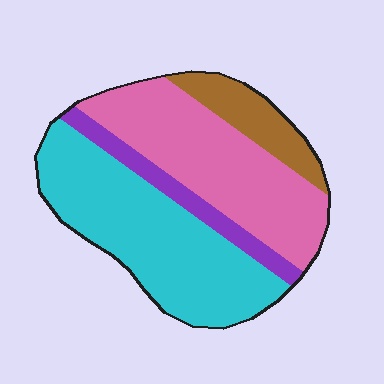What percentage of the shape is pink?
Pink takes up about three eighths (3/8) of the shape.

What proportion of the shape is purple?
Purple covers roughly 10% of the shape.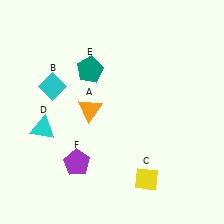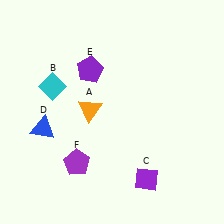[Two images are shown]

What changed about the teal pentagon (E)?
In Image 1, E is teal. In Image 2, it changed to purple.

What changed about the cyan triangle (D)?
In Image 1, D is cyan. In Image 2, it changed to blue.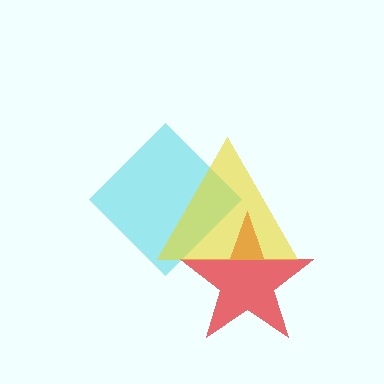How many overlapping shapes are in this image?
There are 3 overlapping shapes in the image.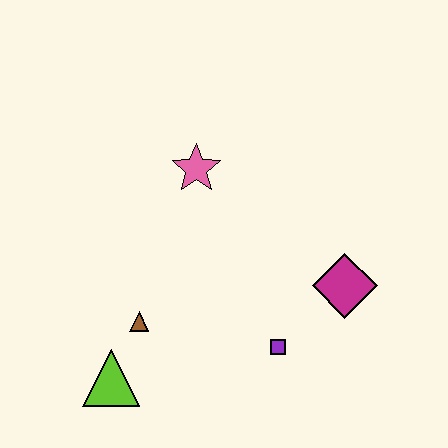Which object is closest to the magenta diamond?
The purple square is closest to the magenta diamond.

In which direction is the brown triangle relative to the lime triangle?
The brown triangle is above the lime triangle.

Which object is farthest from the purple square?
The pink star is farthest from the purple square.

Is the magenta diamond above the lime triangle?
Yes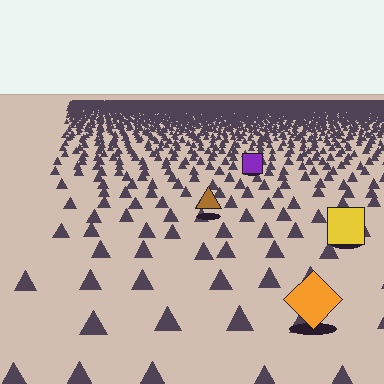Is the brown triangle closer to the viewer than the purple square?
Yes. The brown triangle is closer — you can tell from the texture gradient: the ground texture is coarser near it.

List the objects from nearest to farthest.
From nearest to farthest: the orange diamond, the yellow square, the brown triangle, the purple square.